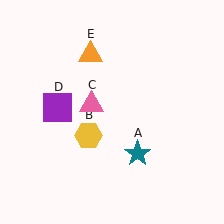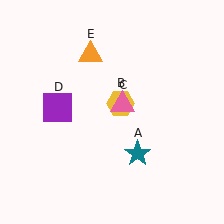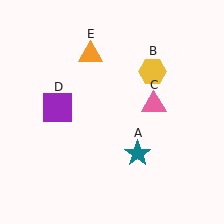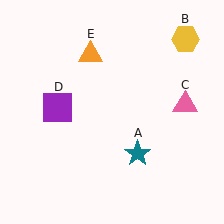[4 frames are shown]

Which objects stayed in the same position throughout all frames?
Teal star (object A) and purple square (object D) and orange triangle (object E) remained stationary.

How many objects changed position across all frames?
2 objects changed position: yellow hexagon (object B), pink triangle (object C).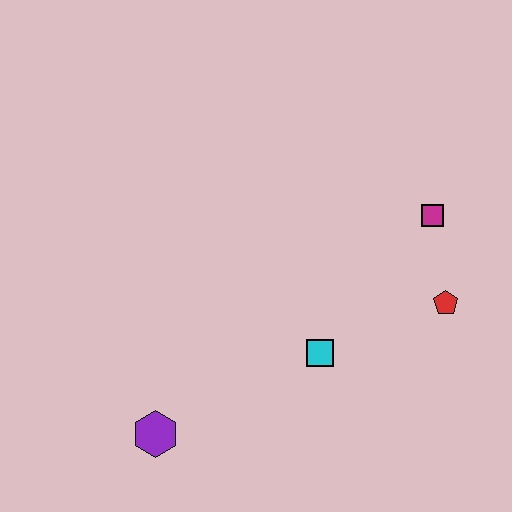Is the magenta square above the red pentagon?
Yes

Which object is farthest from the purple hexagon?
The magenta square is farthest from the purple hexagon.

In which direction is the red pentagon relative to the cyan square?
The red pentagon is to the right of the cyan square.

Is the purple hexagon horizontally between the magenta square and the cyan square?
No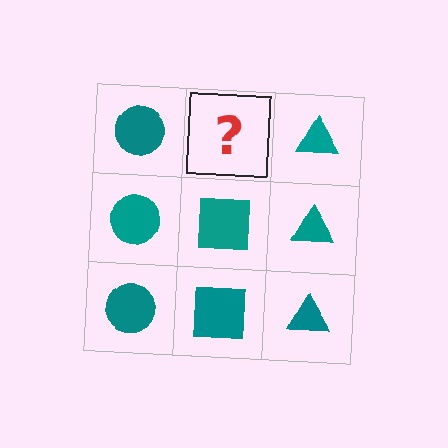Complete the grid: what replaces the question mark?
The question mark should be replaced with a teal square.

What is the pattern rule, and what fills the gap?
The rule is that each column has a consistent shape. The gap should be filled with a teal square.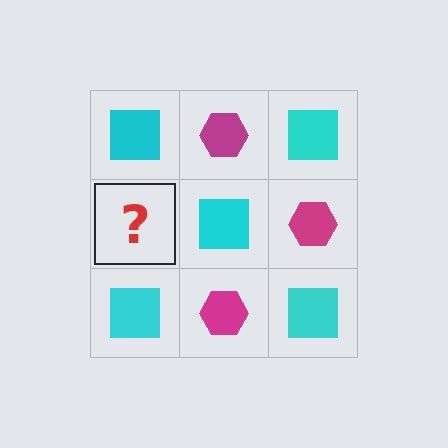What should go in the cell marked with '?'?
The missing cell should contain a magenta hexagon.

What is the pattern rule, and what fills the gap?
The rule is that it alternates cyan square and magenta hexagon in a checkerboard pattern. The gap should be filled with a magenta hexagon.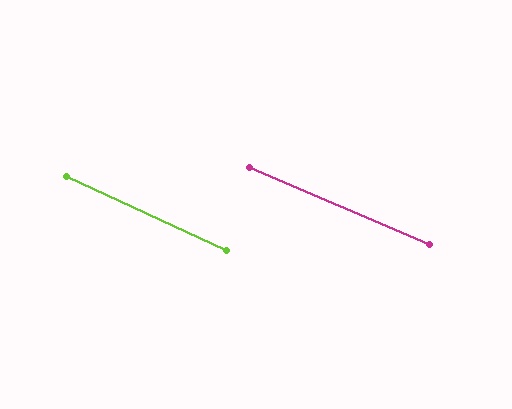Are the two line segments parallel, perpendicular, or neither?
Parallel — their directions differ by only 1.6°.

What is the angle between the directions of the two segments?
Approximately 2 degrees.